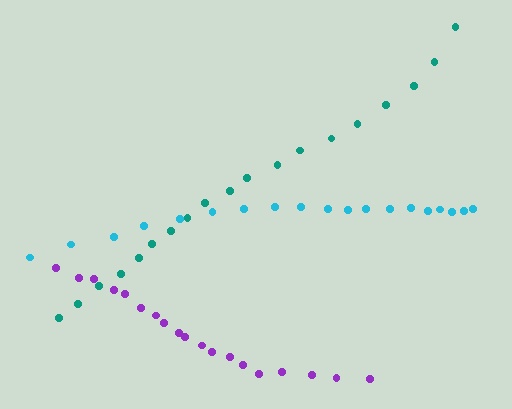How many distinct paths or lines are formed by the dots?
There are 3 distinct paths.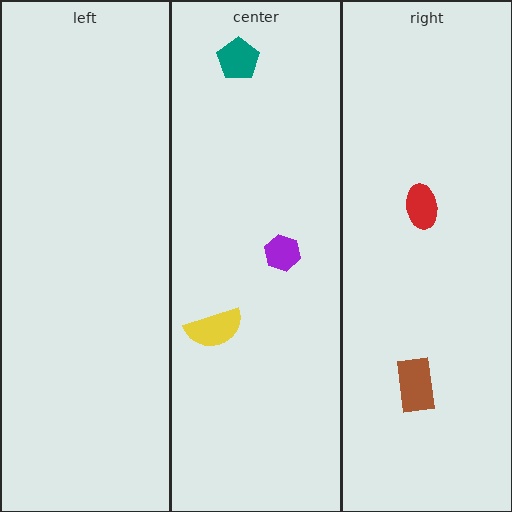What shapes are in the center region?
The teal pentagon, the purple hexagon, the yellow semicircle.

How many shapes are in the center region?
3.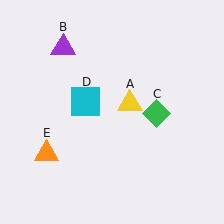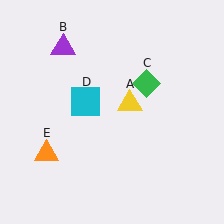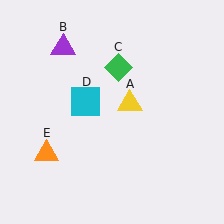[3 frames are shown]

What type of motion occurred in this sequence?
The green diamond (object C) rotated counterclockwise around the center of the scene.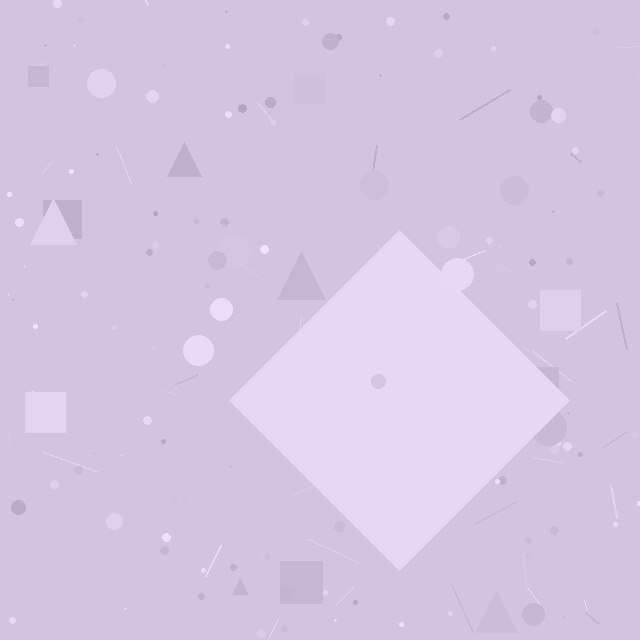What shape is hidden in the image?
A diamond is hidden in the image.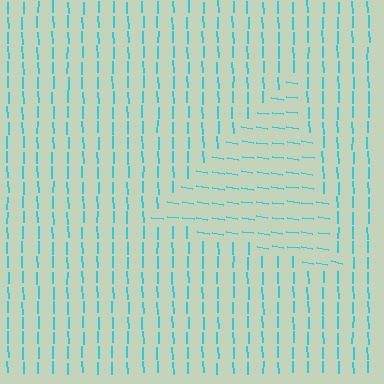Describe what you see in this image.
The image is filled with small cyan line segments. A triangle region in the image has lines oriented differently from the surrounding lines, creating a visible texture boundary.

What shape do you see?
I see a triangle.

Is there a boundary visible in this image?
Yes, there is a texture boundary formed by a change in line orientation.